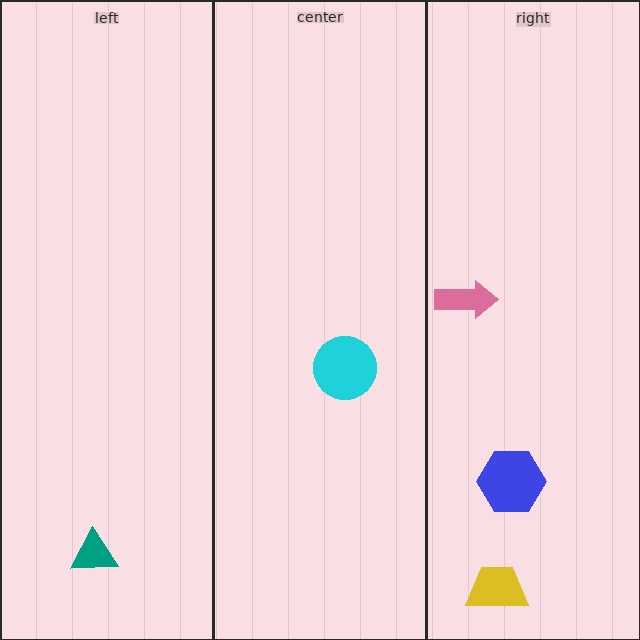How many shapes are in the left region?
1.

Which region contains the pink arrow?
The right region.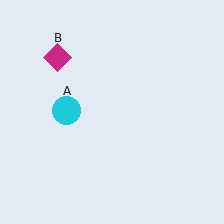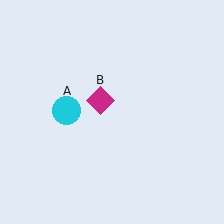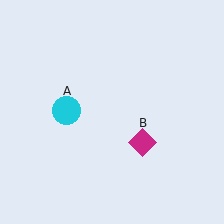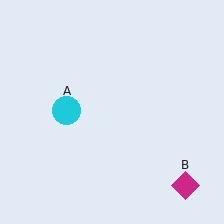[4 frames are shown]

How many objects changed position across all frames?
1 object changed position: magenta diamond (object B).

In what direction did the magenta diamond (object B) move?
The magenta diamond (object B) moved down and to the right.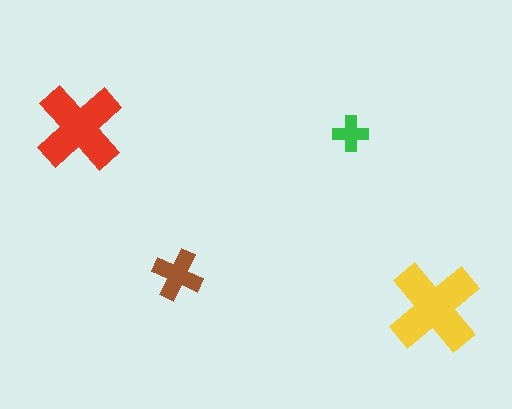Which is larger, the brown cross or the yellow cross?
The yellow one.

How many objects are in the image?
There are 4 objects in the image.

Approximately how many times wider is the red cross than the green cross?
About 2.5 times wider.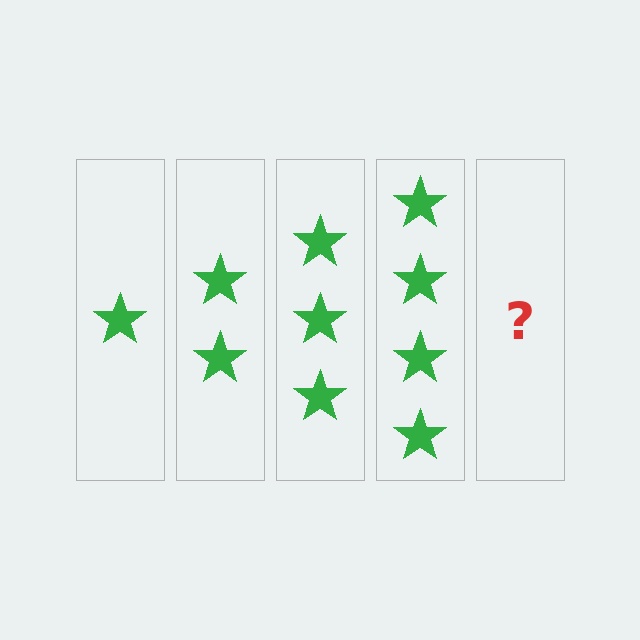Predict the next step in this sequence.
The next step is 5 stars.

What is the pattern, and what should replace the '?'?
The pattern is that each step adds one more star. The '?' should be 5 stars.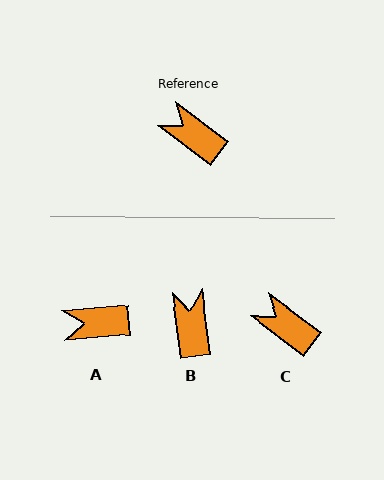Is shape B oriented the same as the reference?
No, it is off by about 45 degrees.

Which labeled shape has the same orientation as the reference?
C.